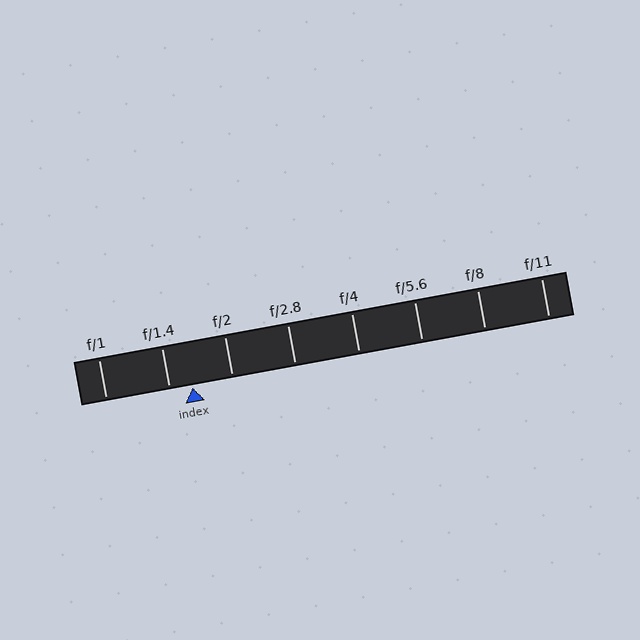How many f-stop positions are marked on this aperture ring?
There are 8 f-stop positions marked.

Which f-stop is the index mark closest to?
The index mark is closest to f/1.4.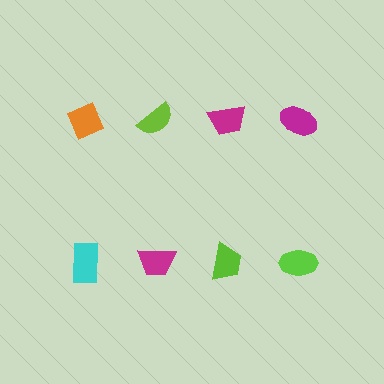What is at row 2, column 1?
A cyan rectangle.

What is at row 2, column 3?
A lime trapezoid.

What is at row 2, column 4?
A lime ellipse.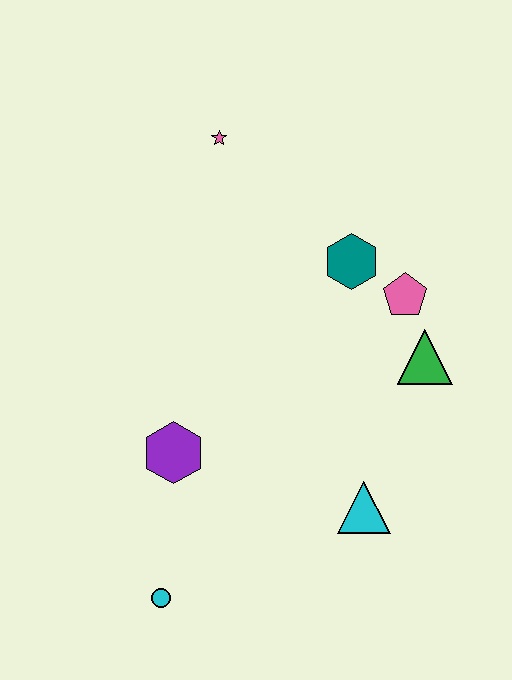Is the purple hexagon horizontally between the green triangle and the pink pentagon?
No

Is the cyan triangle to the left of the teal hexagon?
No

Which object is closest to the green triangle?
The pink pentagon is closest to the green triangle.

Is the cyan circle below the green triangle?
Yes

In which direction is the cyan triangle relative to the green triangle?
The cyan triangle is below the green triangle.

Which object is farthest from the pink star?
The cyan circle is farthest from the pink star.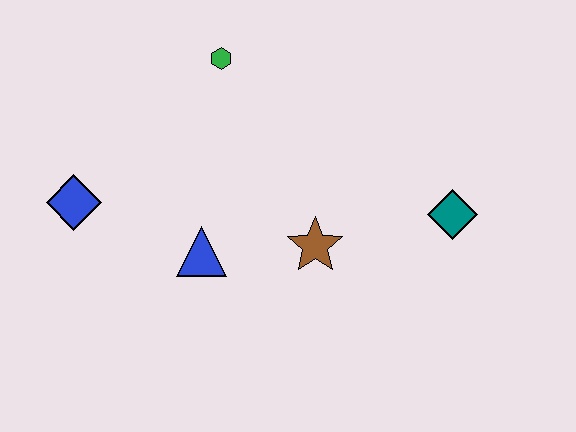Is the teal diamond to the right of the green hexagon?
Yes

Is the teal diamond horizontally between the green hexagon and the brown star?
No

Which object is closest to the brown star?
The blue triangle is closest to the brown star.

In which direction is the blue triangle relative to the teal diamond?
The blue triangle is to the left of the teal diamond.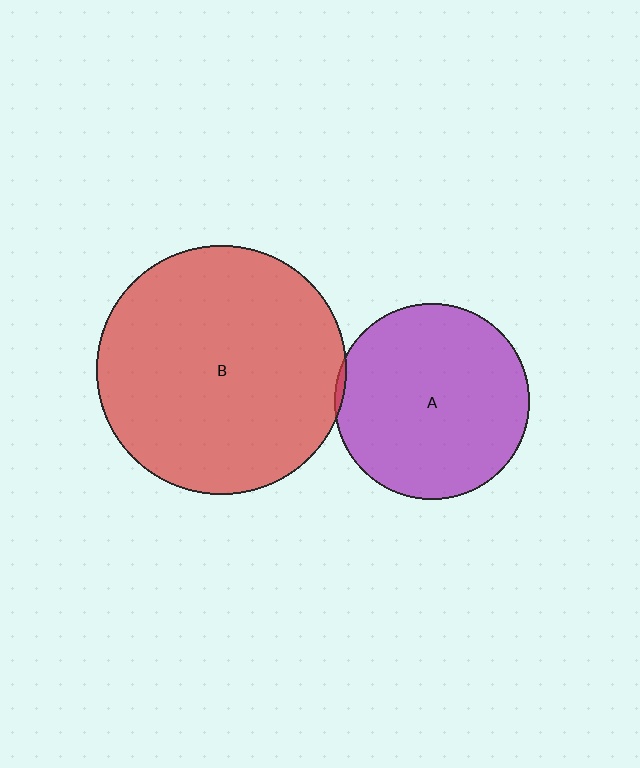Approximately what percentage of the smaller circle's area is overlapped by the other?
Approximately 5%.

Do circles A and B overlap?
Yes.